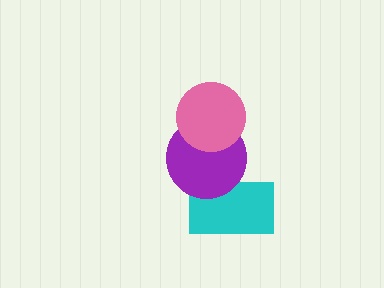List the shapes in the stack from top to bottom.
From top to bottom: the pink circle, the purple circle, the cyan rectangle.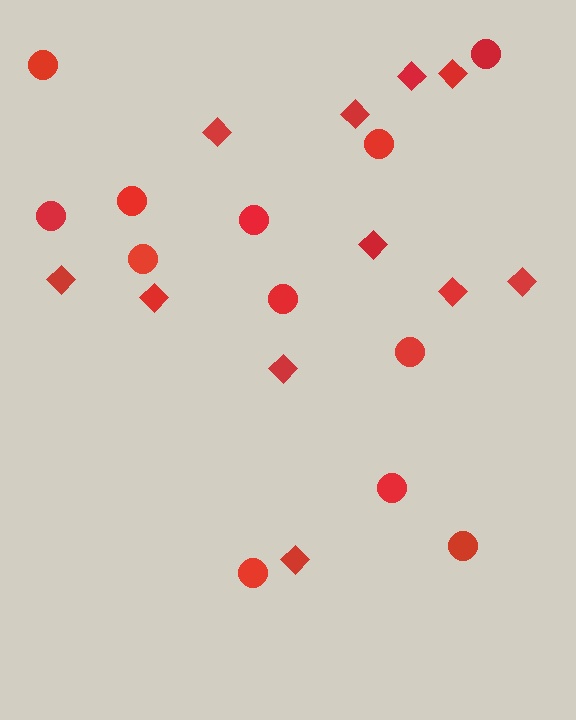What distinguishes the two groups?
There are 2 groups: one group of circles (12) and one group of diamonds (11).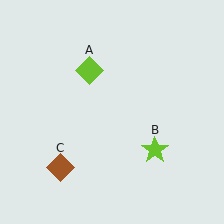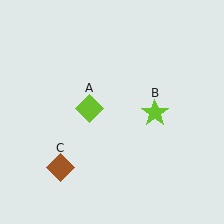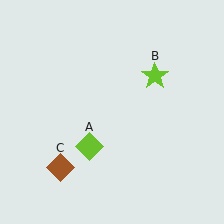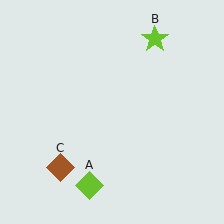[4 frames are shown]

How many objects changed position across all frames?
2 objects changed position: lime diamond (object A), lime star (object B).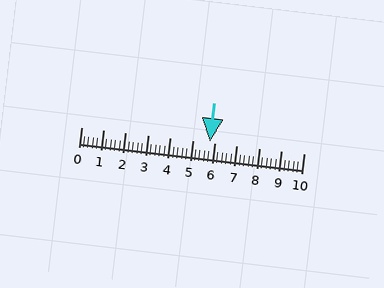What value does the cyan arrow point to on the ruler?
The cyan arrow points to approximately 5.8.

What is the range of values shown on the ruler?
The ruler shows values from 0 to 10.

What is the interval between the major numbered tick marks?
The major tick marks are spaced 1 units apart.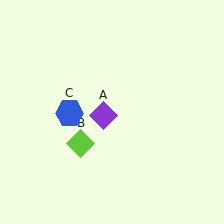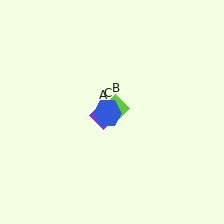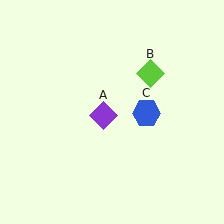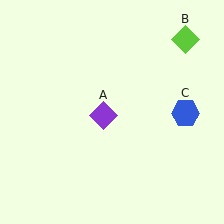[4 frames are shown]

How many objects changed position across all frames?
2 objects changed position: lime diamond (object B), blue hexagon (object C).